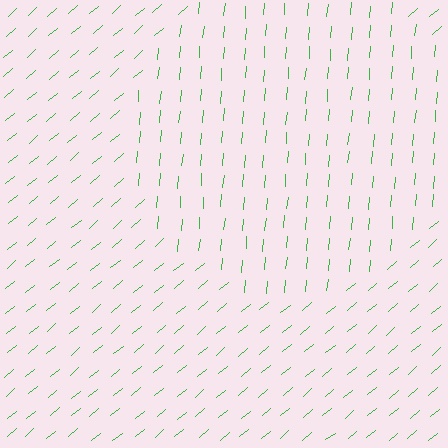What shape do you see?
I see a circle.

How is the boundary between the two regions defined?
The boundary is defined purely by a change in line orientation (approximately 45 degrees difference). All lines are the same color and thickness.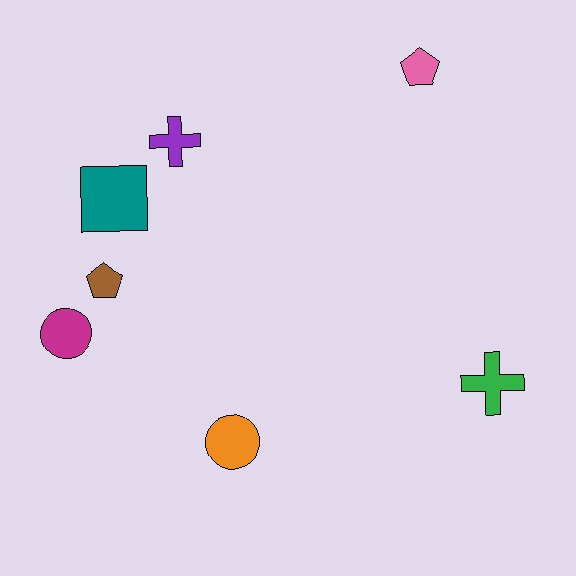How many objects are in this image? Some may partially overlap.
There are 7 objects.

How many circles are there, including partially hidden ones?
There are 2 circles.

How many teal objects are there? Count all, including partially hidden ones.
There is 1 teal object.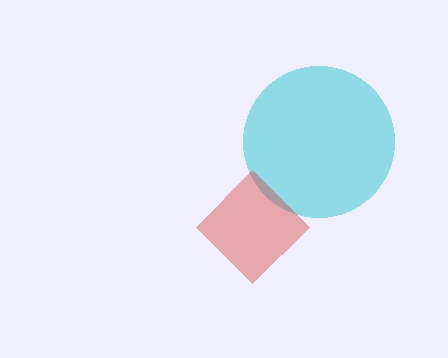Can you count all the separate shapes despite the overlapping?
Yes, there are 2 separate shapes.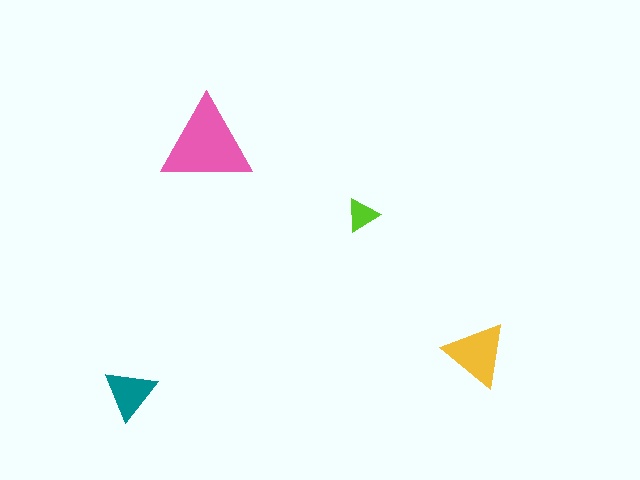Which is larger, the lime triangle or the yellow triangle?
The yellow one.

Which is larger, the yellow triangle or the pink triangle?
The pink one.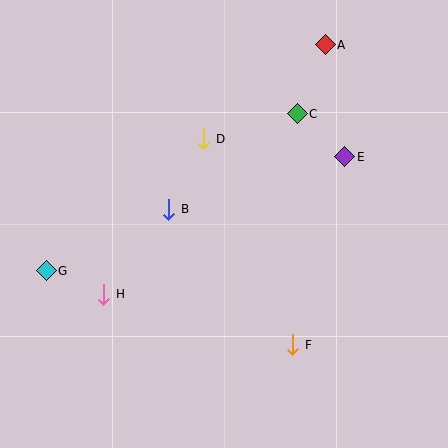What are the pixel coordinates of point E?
Point E is at (345, 157).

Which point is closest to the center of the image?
Point B at (169, 209) is closest to the center.